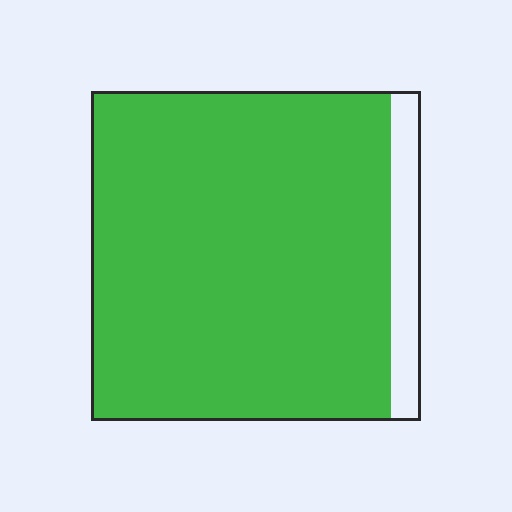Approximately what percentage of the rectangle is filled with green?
Approximately 90%.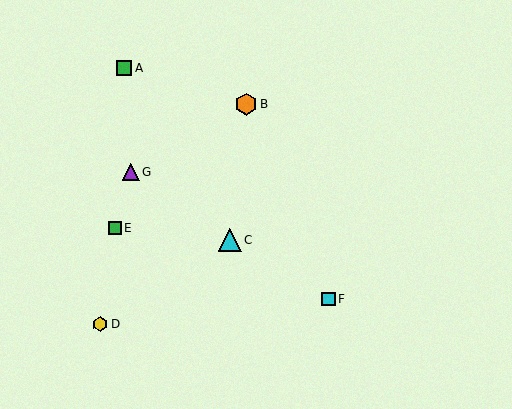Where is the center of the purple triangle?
The center of the purple triangle is at (130, 172).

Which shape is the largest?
The cyan triangle (labeled C) is the largest.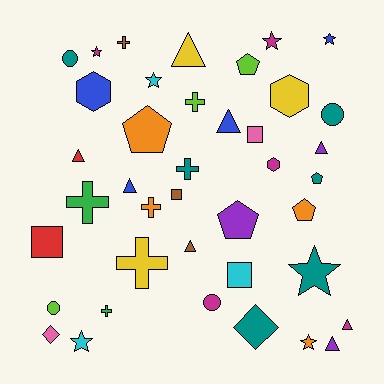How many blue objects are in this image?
There are 4 blue objects.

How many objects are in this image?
There are 40 objects.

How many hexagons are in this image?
There are 3 hexagons.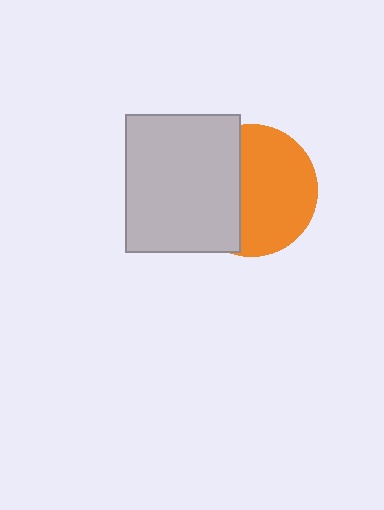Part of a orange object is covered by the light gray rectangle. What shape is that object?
It is a circle.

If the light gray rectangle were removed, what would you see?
You would see the complete orange circle.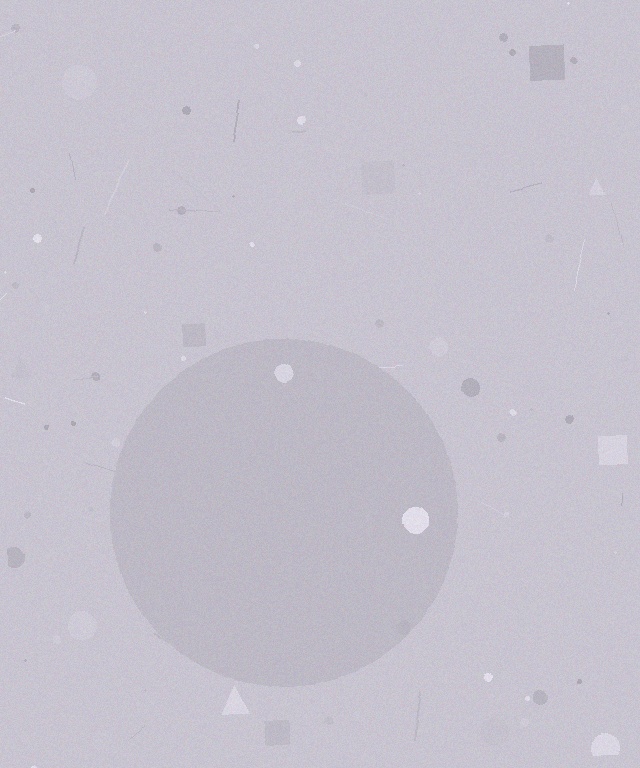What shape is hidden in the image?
A circle is hidden in the image.